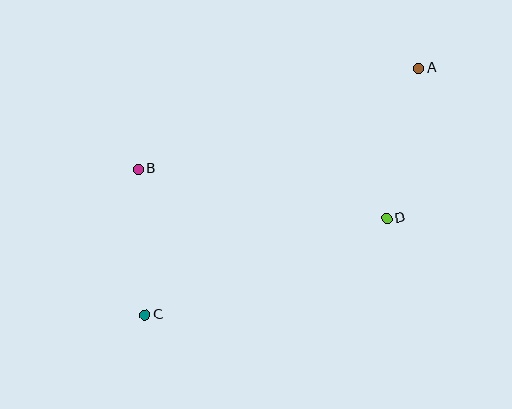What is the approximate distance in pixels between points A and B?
The distance between A and B is approximately 298 pixels.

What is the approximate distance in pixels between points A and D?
The distance between A and D is approximately 153 pixels.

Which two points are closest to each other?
Points B and C are closest to each other.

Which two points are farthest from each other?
Points A and C are farthest from each other.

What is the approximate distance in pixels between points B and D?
The distance between B and D is approximately 253 pixels.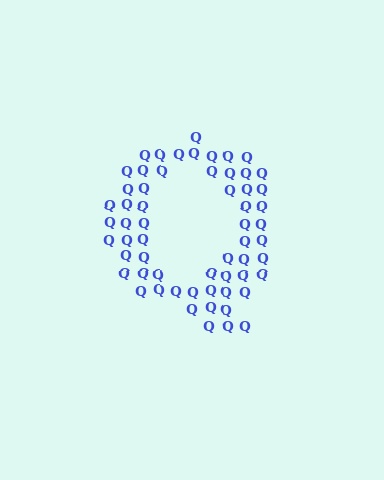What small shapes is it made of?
It is made of small letter Q's.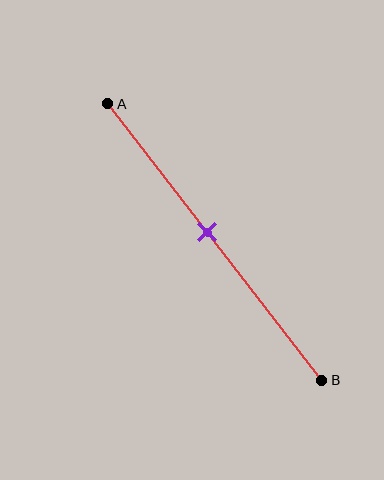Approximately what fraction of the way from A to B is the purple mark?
The purple mark is approximately 45% of the way from A to B.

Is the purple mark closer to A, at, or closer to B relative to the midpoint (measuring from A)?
The purple mark is closer to point A than the midpoint of segment AB.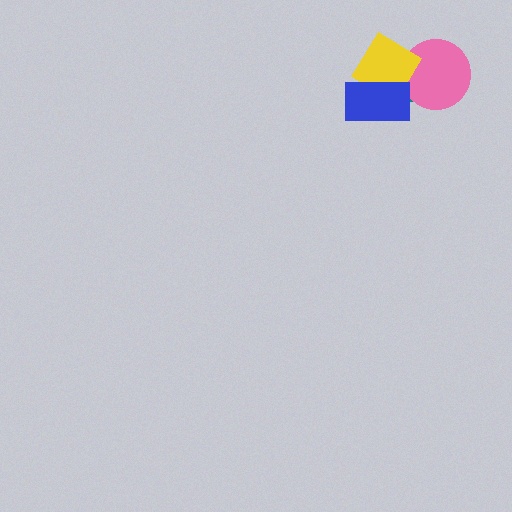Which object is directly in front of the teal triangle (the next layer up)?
The pink circle is directly in front of the teal triangle.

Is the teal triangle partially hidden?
Yes, it is partially covered by another shape.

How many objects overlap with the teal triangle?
3 objects overlap with the teal triangle.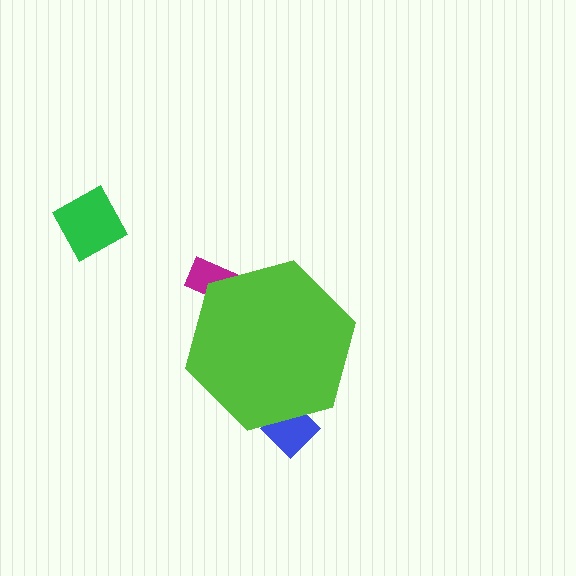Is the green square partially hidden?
No, the green square is fully visible.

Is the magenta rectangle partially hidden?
Yes, the magenta rectangle is partially hidden behind the lime hexagon.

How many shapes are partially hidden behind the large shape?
2 shapes are partially hidden.